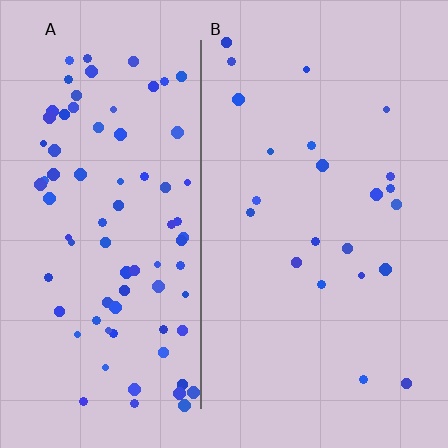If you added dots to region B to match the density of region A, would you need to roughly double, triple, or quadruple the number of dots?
Approximately quadruple.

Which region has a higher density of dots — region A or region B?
A (the left).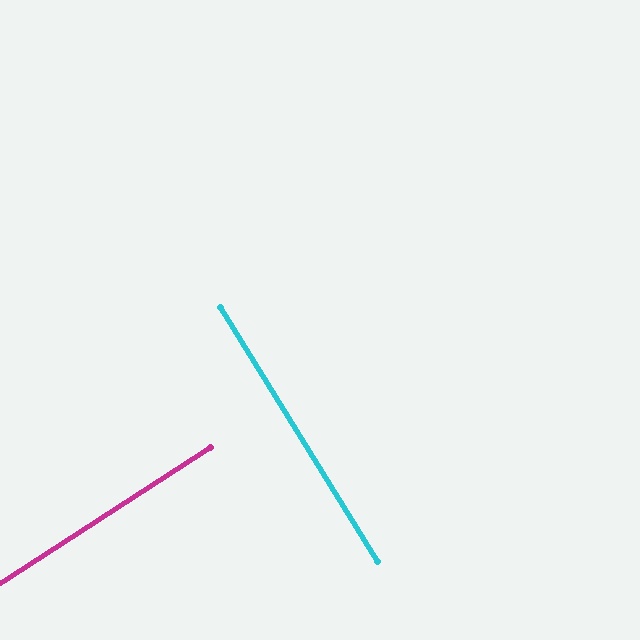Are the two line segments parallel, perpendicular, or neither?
Perpendicular — they meet at approximately 89°.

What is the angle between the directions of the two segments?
Approximately 89 degrees.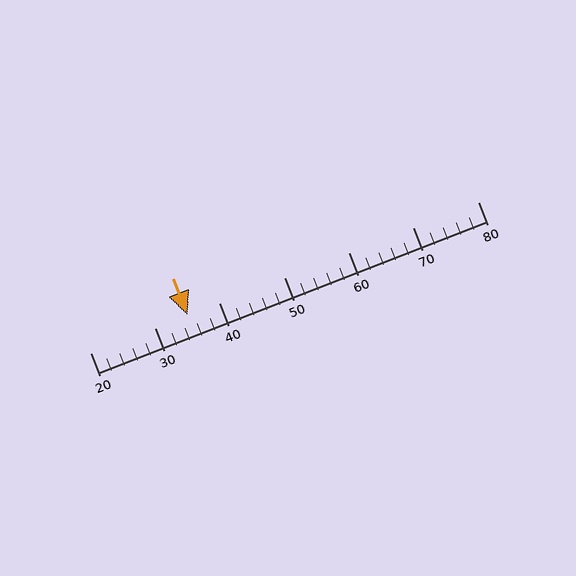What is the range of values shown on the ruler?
The ruler shows values from 20 to 80.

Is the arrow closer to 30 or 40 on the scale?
The arrow is closer to 40.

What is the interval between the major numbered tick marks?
The major tick marks are spaced 10 units apart.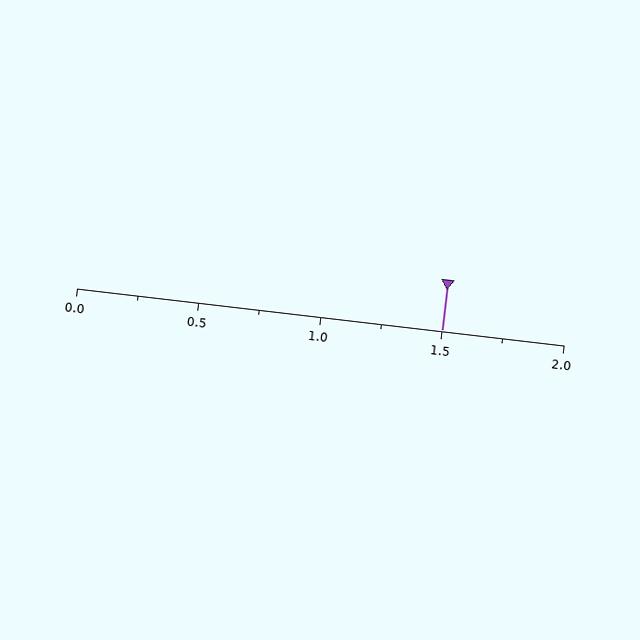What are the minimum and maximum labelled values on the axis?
The axis runs from 0.0 to 2.0.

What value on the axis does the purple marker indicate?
The marker indicates approximately 1.5.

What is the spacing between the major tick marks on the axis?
The major ticks are spaced 0.5 apart.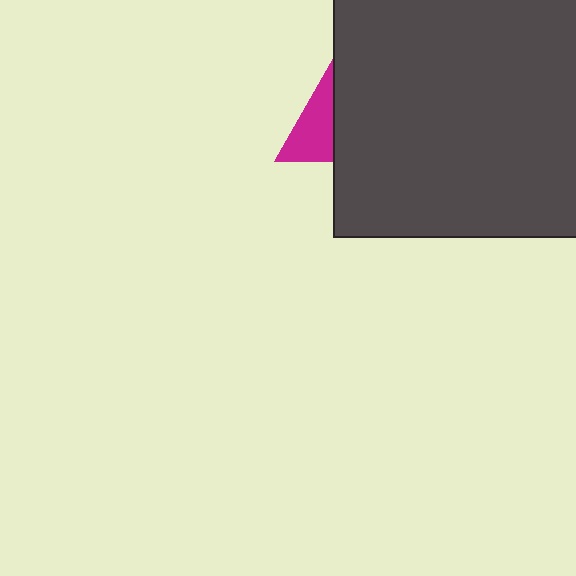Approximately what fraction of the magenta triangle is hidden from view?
Roughly 52% of the magenta triangle is hidden behind the dark gray rectangle.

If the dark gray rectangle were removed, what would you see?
You would see the complete magenta triangle.